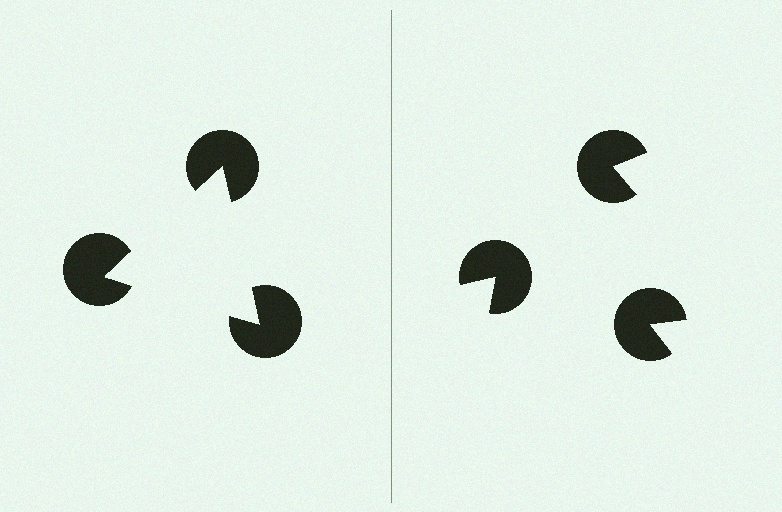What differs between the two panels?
The pac-man discs are positioned identically on both sides; only the wedge orientations differ. On the left they align to a triangle; on the right they are misaligned.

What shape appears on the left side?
An illusory triangle.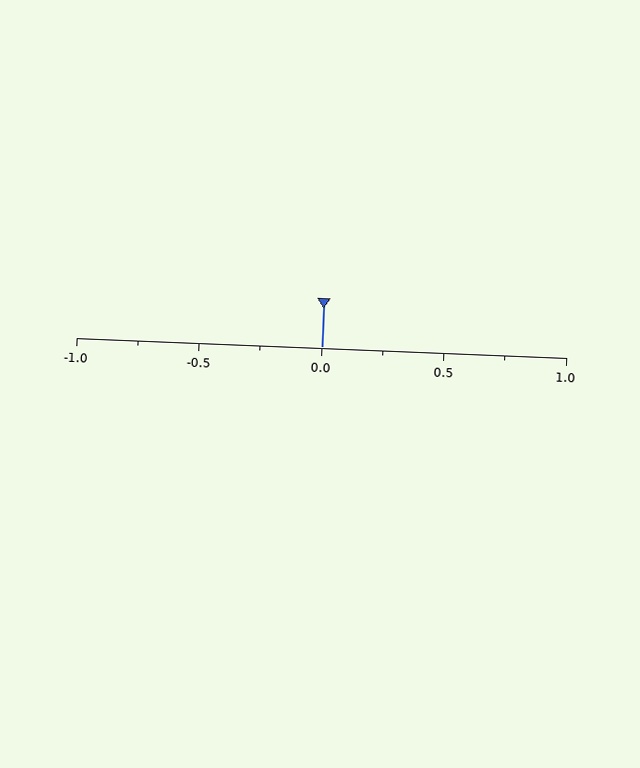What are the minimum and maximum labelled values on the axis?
The axis runs from -1.0 to 1.0.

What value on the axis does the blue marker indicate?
The marker indicates approximately 0.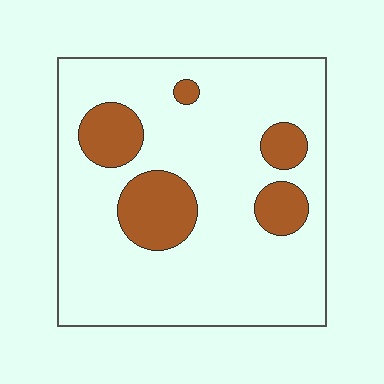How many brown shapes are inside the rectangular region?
5.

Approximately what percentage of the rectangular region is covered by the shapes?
Approximately 20%.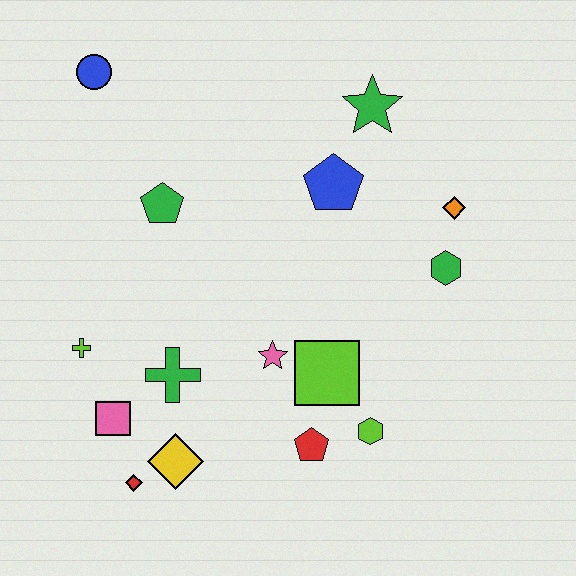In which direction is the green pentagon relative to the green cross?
The green pentagon is above the green cross.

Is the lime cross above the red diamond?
Yes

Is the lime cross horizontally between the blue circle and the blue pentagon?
No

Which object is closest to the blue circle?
The green pentagon is closest to the blue circle.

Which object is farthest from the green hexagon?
The blue circle is farthest from the green hexagon.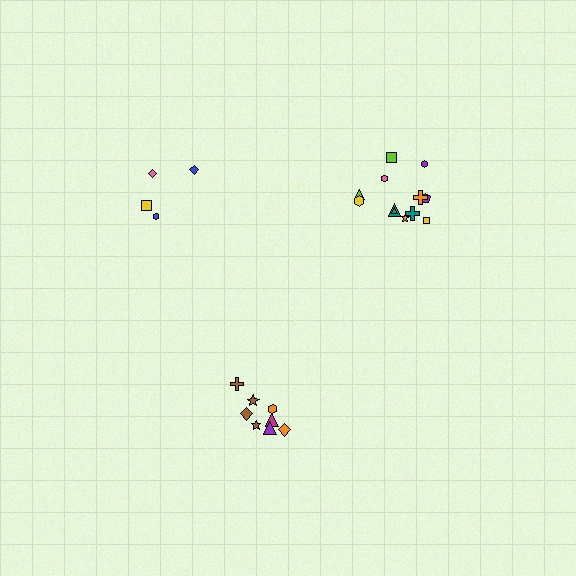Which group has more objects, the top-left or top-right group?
The top-right group.